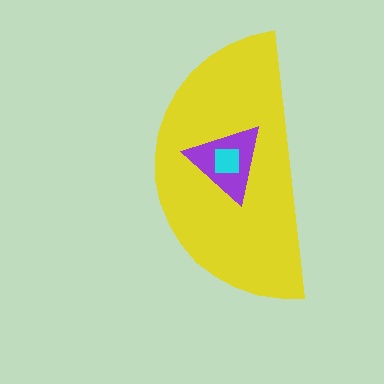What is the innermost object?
The cyan square.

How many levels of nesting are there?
3.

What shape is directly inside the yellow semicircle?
The purple triangle.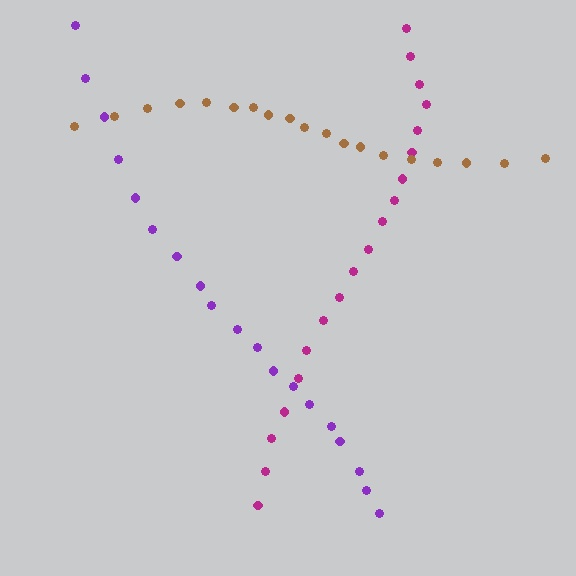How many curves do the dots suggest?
There are 3 distinct paths.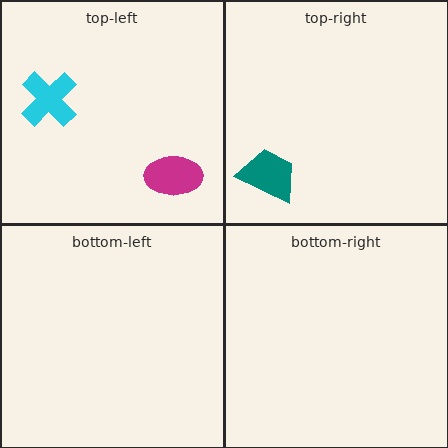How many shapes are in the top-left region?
2.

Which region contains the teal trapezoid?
The top-right region.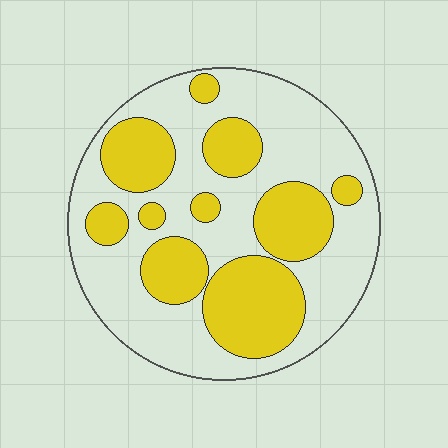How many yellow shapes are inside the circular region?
10.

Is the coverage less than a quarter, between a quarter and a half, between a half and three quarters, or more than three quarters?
Between a quarter and a half.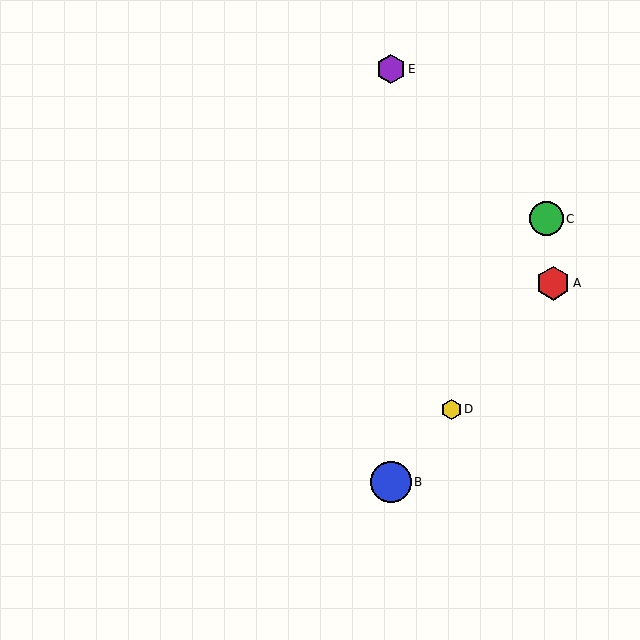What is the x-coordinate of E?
Object E is at x≈391.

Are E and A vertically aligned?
No, E is at x≈391 and A is at x≈553.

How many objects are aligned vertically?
2 objects (B, E) are aligned vertically.